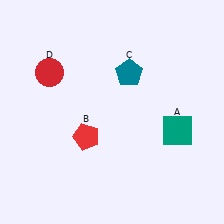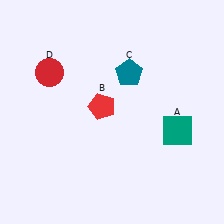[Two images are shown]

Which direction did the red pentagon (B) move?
The red pentagon (B) moved up.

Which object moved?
The red pentagon (B) moved up.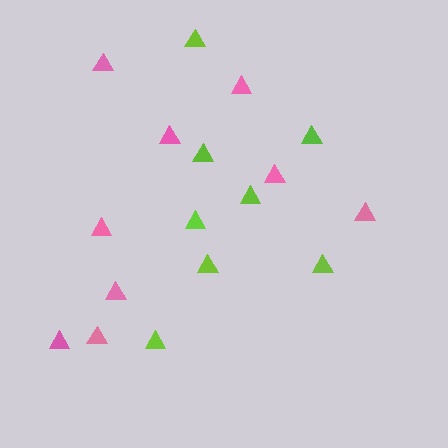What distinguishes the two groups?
There are 2 groups: one group of lime triangles (8) and one group of pink triangles (9).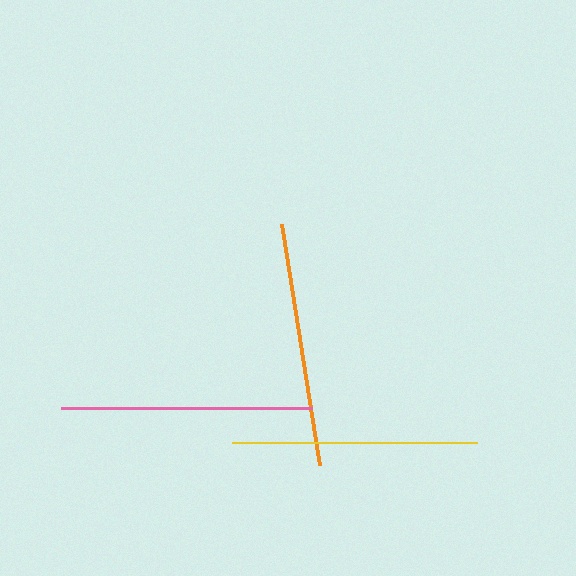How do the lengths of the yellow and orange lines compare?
The yellow and orange lines are approximately the same length.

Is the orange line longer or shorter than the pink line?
The pink line is longer than the orange line.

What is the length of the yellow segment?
The yellow segment is approximately 245 pixels long.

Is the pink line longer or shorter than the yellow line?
The pink line is longer than the yellow line.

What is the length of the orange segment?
The orange segment is approximately 244 pixels long.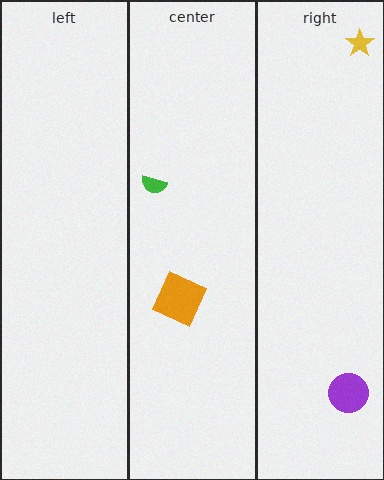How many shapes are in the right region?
2.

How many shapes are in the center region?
2.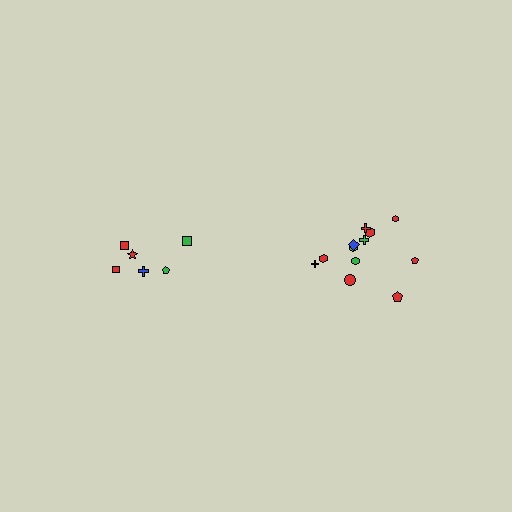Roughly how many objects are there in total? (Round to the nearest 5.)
Roughly 20 objects in total.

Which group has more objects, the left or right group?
The right group.